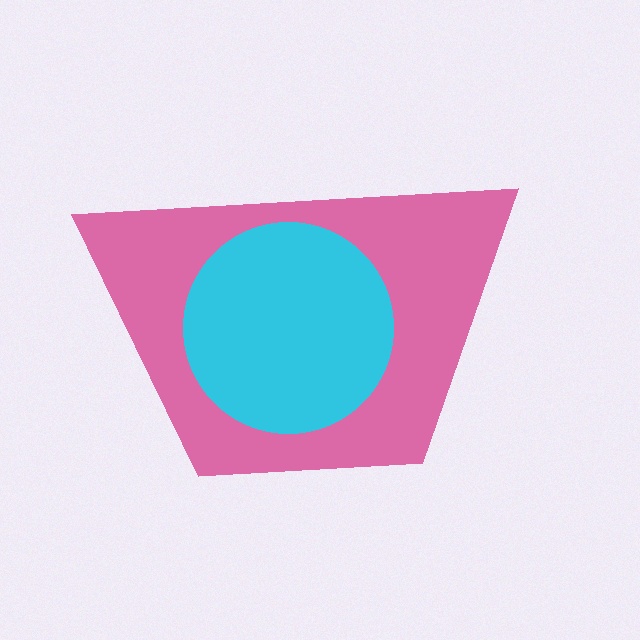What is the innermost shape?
The cyan circle.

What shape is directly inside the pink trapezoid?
The cyan circle.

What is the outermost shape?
The pink trapezoid.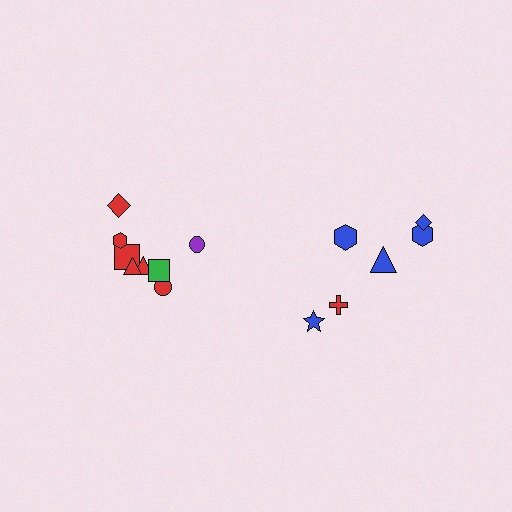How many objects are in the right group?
There are 6 objects.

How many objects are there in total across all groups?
There are 14 objects.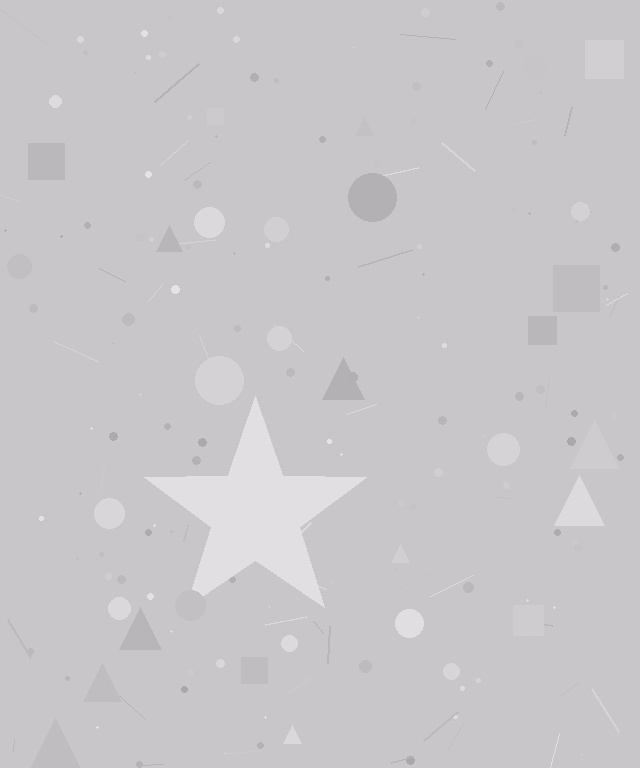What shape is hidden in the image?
A star is hidden in the image.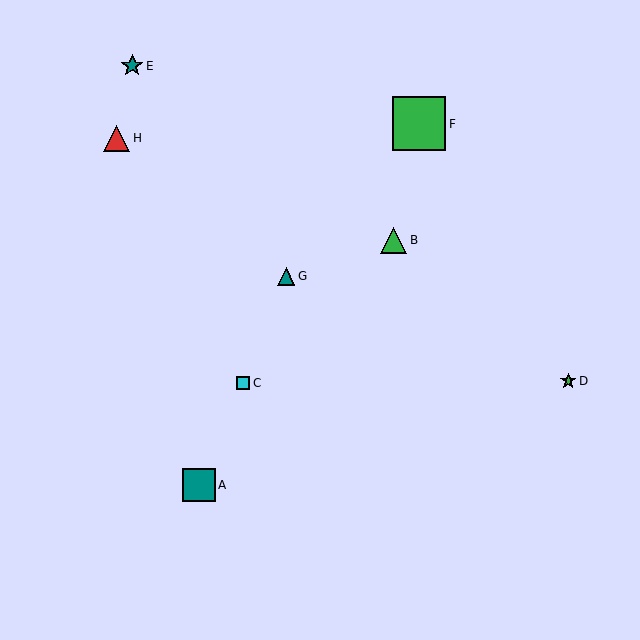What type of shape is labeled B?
Shape B is a green triangle.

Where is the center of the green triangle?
The center of the green triangle is at (394, 240).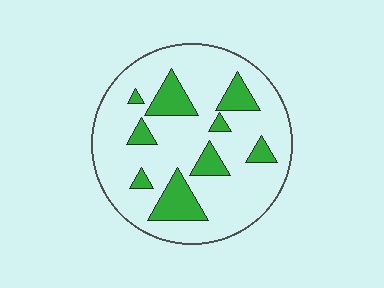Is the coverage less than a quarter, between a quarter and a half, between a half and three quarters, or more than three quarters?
Less than a quarter.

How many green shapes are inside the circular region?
9.